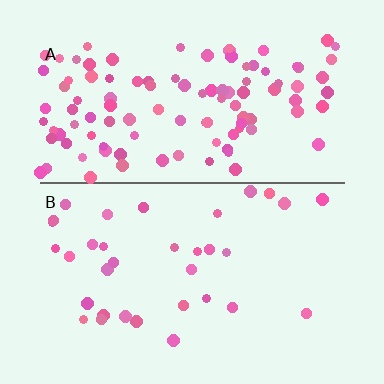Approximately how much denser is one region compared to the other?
Approximately 3.2× — region A over region B.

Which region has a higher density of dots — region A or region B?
A (the top).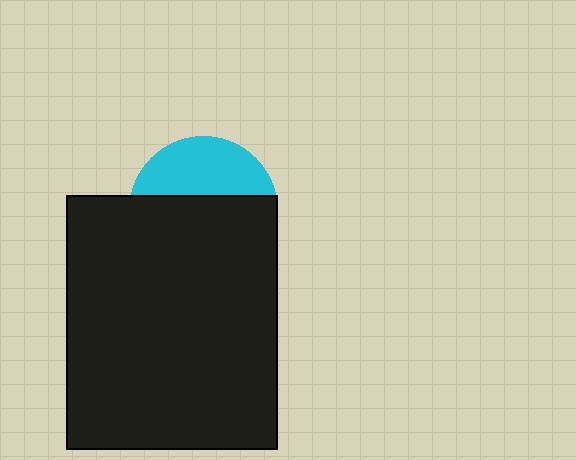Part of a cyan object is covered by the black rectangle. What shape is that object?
It is a circle.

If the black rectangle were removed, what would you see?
You would see the complete cyan circle.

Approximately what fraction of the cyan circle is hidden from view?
Roughly 63% of the cyan circle is hidden behind the black rectangle.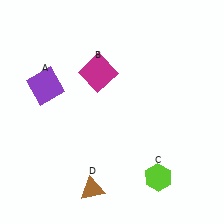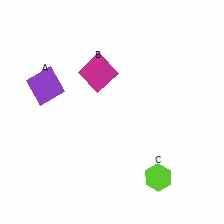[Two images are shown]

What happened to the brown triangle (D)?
The brown triangle (D) was removed in Image 2. It was in the bottom-left area of Image 1.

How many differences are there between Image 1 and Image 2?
There is 1 difference between the two images.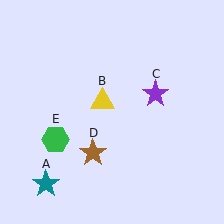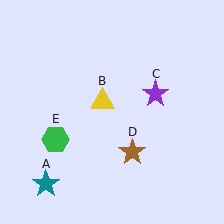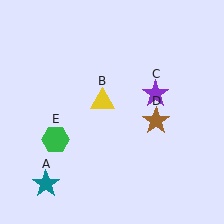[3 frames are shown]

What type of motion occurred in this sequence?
The brown star (object D) rotated counterclockwise around the center of the scene.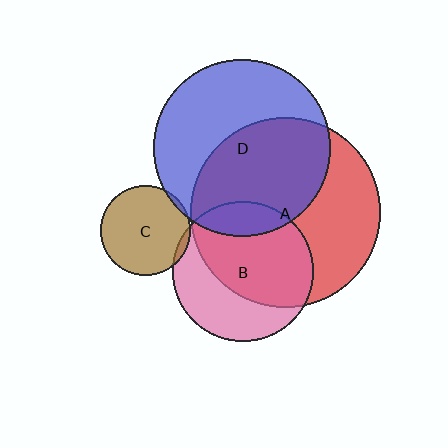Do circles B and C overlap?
Yes.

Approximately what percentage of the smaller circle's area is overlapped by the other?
Approximately 5%.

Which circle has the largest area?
Circle A (red).